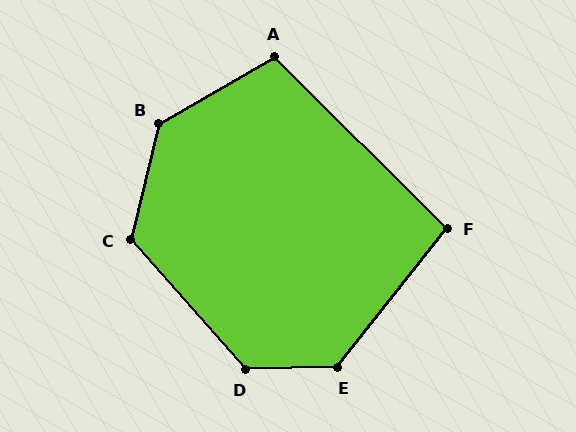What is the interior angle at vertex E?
Approximately 129 degrees (obtuse).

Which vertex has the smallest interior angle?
F, at approximately 97 degrees.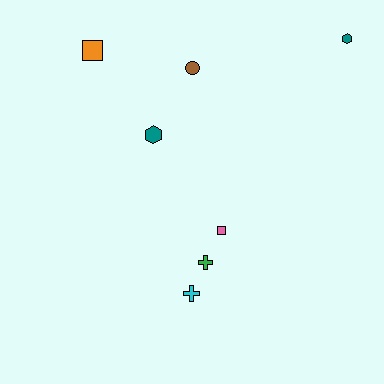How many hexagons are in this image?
There are 2 hexagons.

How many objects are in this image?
There are 7 objects.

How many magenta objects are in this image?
There are no magenta objects.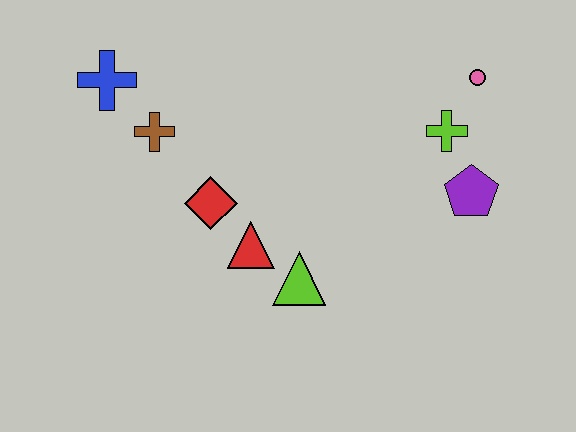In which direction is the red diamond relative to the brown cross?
The red diamond is below the brown cross.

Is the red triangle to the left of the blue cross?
No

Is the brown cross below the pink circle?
Yes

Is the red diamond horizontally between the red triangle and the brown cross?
Yes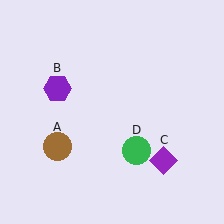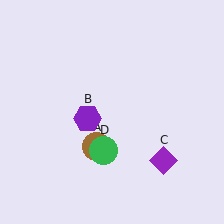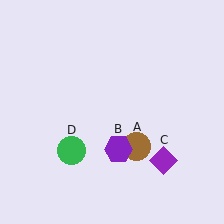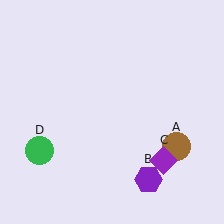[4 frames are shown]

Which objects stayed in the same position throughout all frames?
Purple diamond (object C) remained stationary.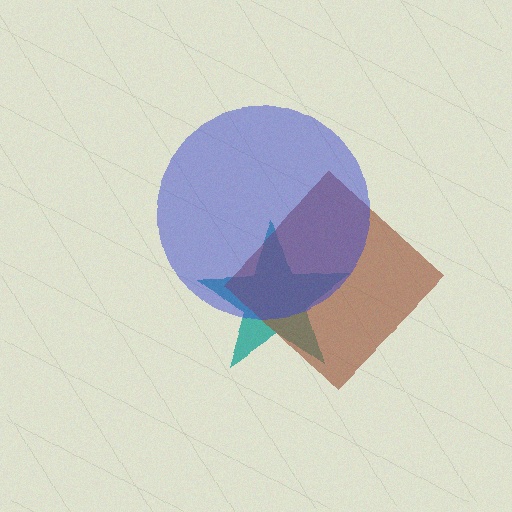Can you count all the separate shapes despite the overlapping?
Yes, there are 3 separate shapes.